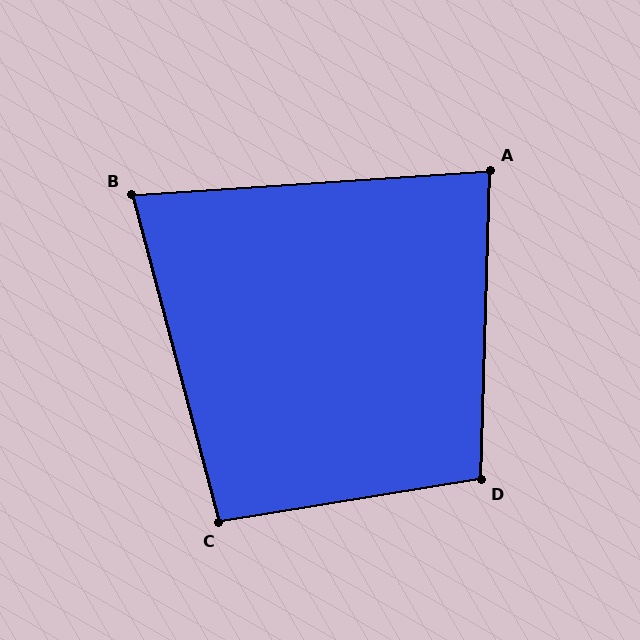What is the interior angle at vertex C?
Approximately 95 degrees (obtuse).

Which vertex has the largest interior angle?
D, at approximately 101 degrees.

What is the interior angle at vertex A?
Approximately 85 degrees (acute).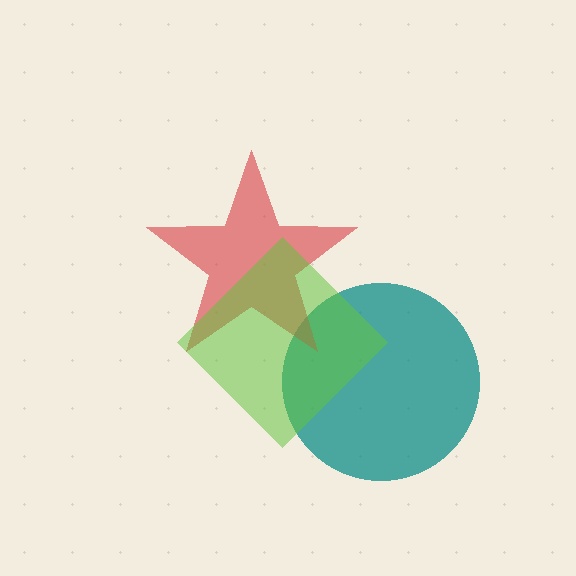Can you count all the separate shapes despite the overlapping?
Yes, there are 3 separate shapes.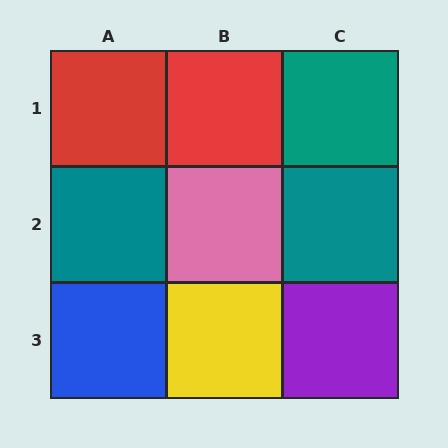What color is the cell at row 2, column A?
Teal.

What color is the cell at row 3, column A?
Blue.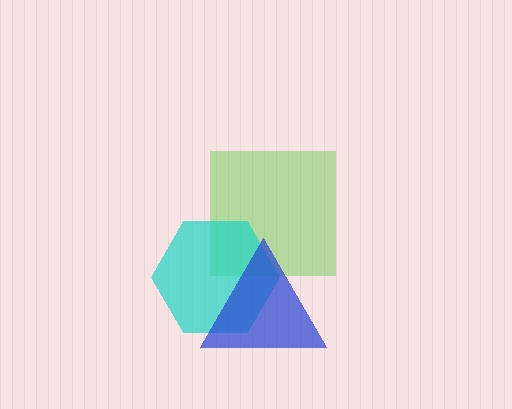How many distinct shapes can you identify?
There are 3 distinct shapes: a lime square, a cyan hexagon, a blue triangle.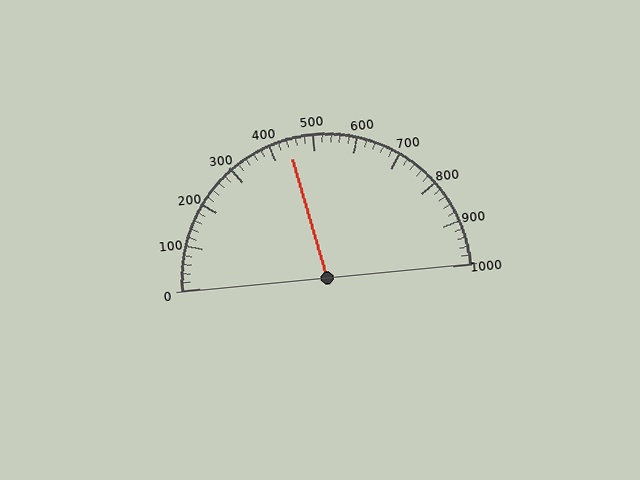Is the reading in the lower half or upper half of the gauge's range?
The reading is in the lower half of the range (0 to 1000).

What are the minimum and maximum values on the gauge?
The gauge ranges from 0 to 1000.